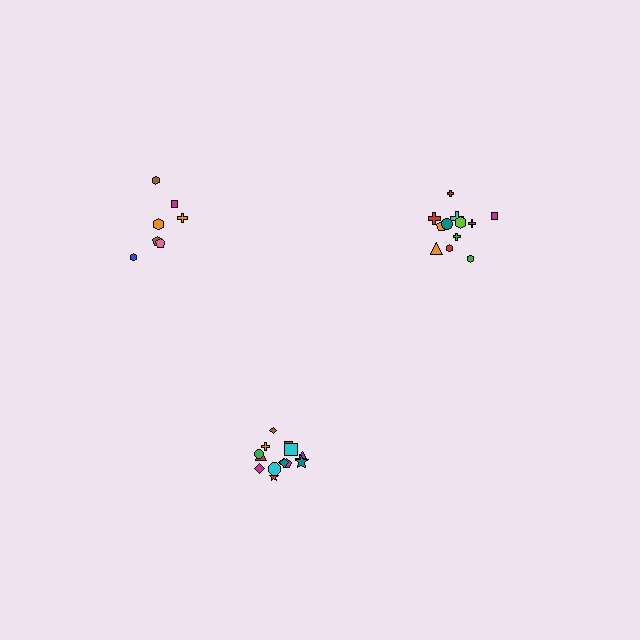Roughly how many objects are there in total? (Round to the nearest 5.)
Roughly 35 objects in total.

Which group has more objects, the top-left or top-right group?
The top-right group.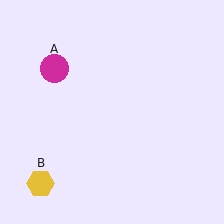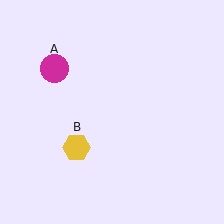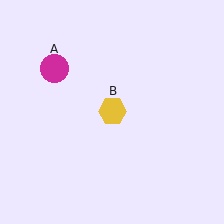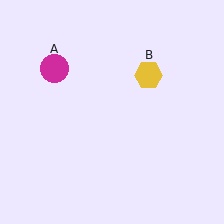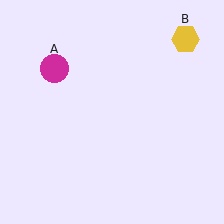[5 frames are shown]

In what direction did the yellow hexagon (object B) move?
The yellow hexagon (object B) moved up and to the right.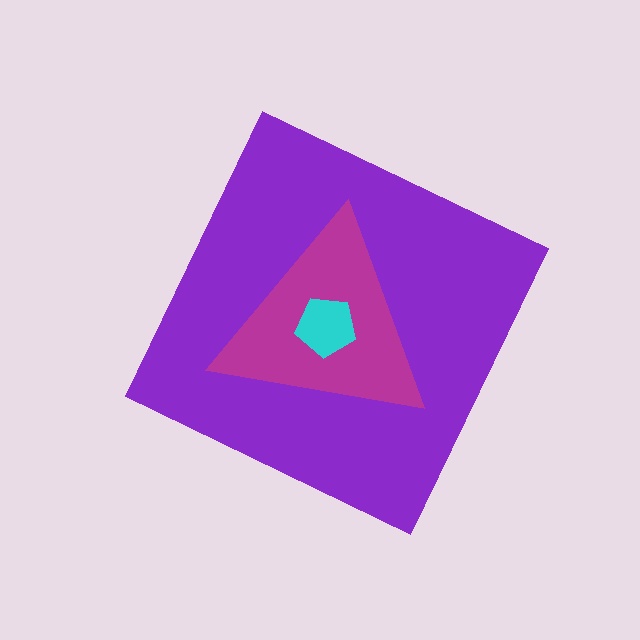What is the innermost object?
The cyan pentagon.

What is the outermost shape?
The purple diamond.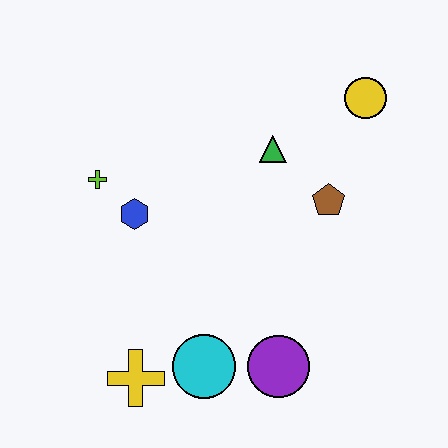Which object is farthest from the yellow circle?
The yellow cross is farthest from the yellow circle.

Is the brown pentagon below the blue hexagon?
No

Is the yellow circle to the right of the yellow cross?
Yes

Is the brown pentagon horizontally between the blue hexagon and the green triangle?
No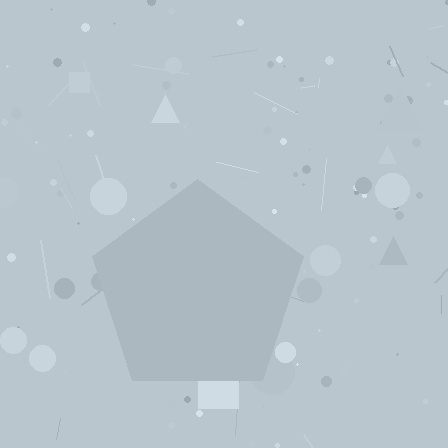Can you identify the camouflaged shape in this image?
The camouflaged shape is a pentagon.